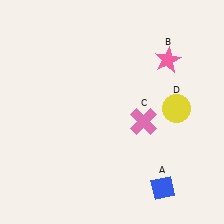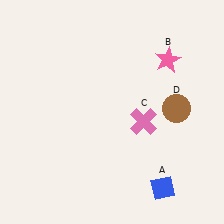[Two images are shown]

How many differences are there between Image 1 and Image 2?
There is 1 difference between the two images.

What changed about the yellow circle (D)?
In Image 1, D is yellow. In Image 2, it changed to brown.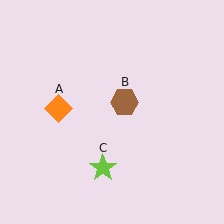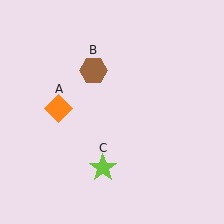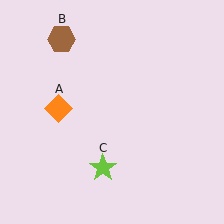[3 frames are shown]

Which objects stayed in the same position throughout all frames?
Orange diamond (object A) and lime star (object C) remained stationary.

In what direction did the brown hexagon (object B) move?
The brown hexagon (object B) moved up and to the left.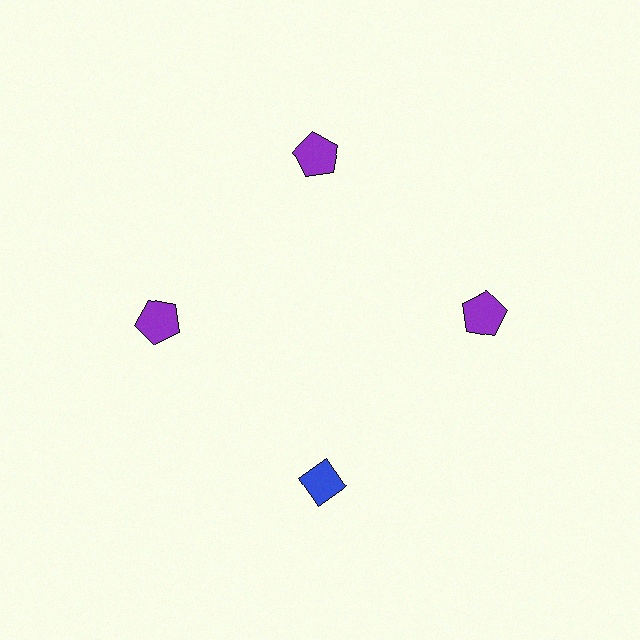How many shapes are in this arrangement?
There are 4 shapes arranged in a ring pattern.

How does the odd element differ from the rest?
It differs in both color (blue instead of purple) and shape (diamond instead of pentagon).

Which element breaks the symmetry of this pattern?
The blue diamond at roughly the 6 o'clock position breaks the symmetry. All other shapes are purple pentagons.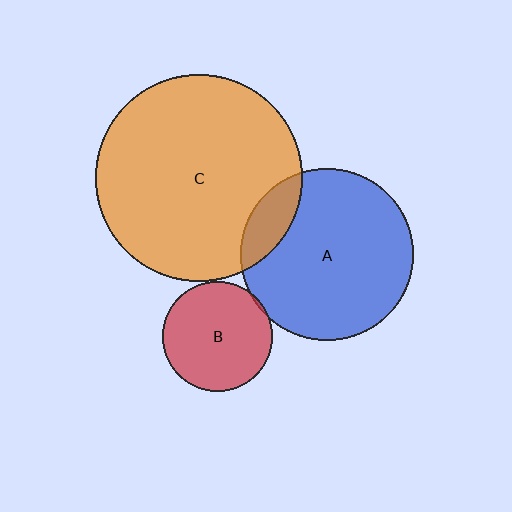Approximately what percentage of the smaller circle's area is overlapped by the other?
Approximately 15%.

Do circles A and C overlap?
Yes.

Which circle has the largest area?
Circle C (orange).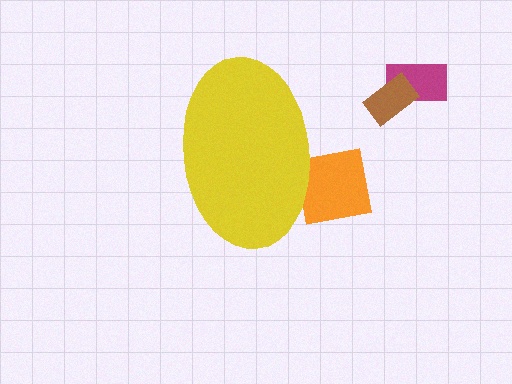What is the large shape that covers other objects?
A yellow ellipse.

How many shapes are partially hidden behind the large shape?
1 shape is partially hidden.